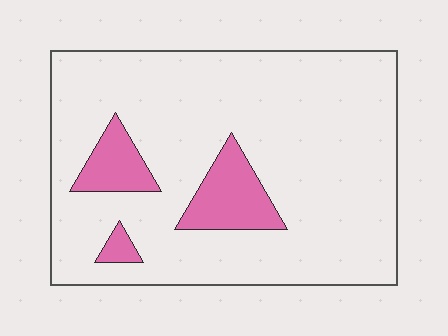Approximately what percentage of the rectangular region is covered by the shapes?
Approximately 15%.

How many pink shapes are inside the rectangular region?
3.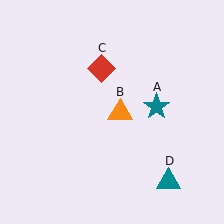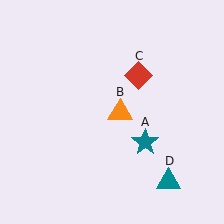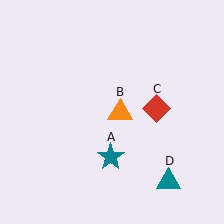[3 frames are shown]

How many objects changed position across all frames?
2 objects changed position: teal star (object A), red diamond (object C).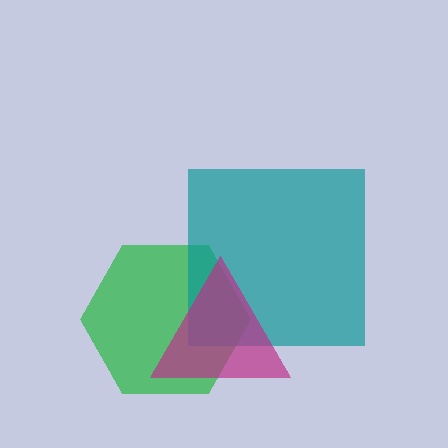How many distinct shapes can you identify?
There are 3 distinct shapes: a green hexagon, a teal square, a magenta triangle.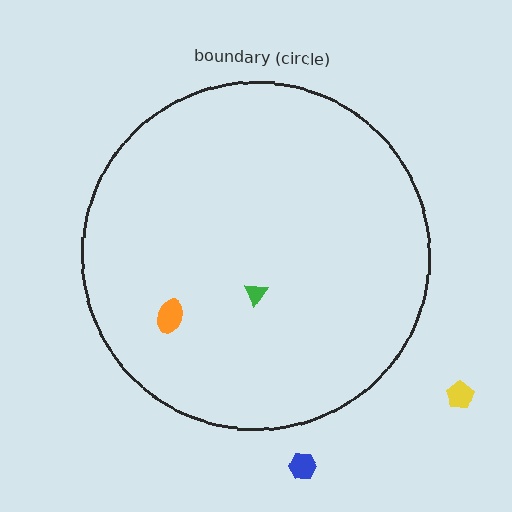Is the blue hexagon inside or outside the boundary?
Outside.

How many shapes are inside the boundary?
2 inside, 2 outside.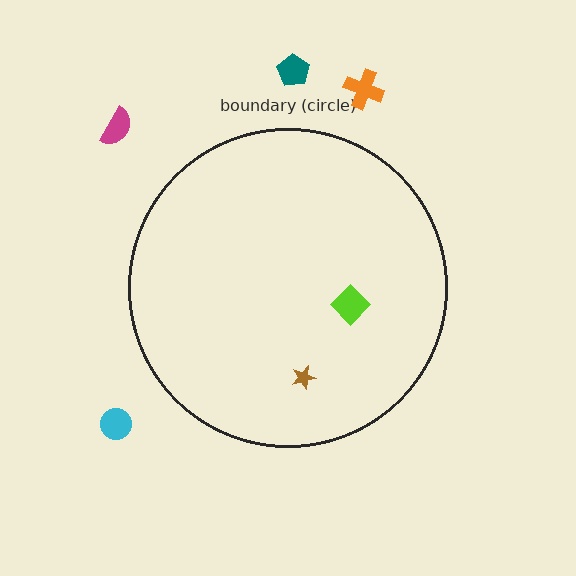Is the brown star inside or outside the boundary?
Inside.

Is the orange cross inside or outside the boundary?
Outside.